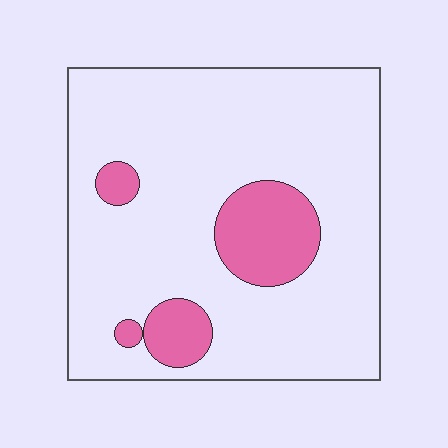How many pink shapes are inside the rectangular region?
4.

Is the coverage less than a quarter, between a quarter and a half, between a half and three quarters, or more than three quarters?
Less than a quarter.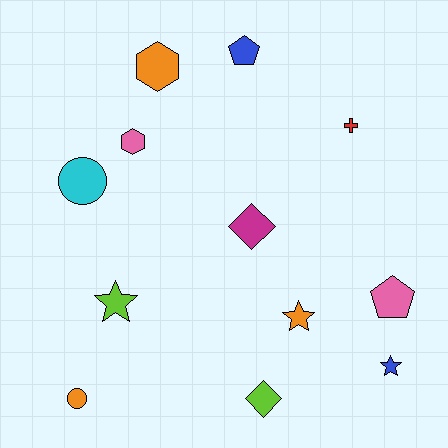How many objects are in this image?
There are 12 objects.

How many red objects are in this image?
There is 1 red object.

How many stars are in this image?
There are 3 stars.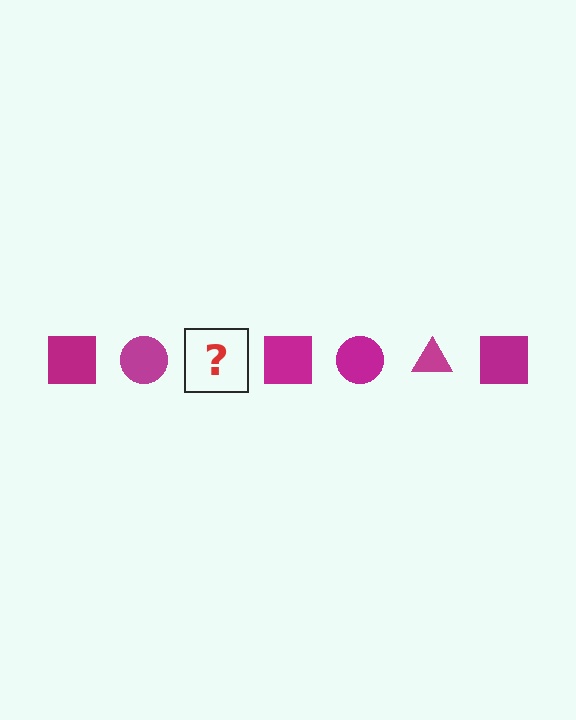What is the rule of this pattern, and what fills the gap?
The rule is that the pattern cycles through square, circle, triangle shapes in magenta. The gap should be filled with a magenta triangle.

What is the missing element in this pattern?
The missing element is a magenta triangle.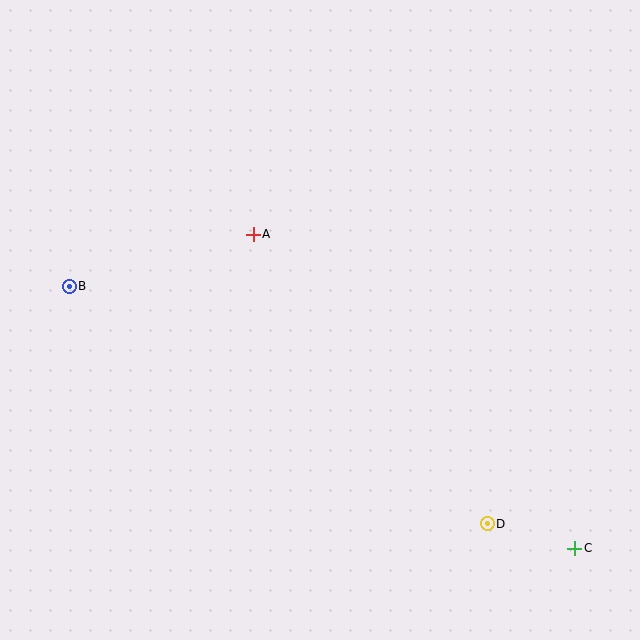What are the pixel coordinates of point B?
Point B is at (69, 286).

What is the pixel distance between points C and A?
The distance between C and A is 450 pixels.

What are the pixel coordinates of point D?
Point D is at (487, 524).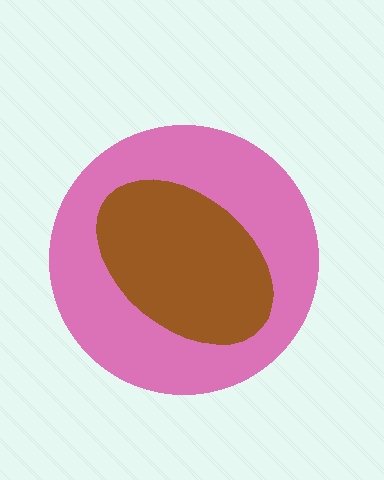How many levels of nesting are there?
2.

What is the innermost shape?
The brown ellipse.